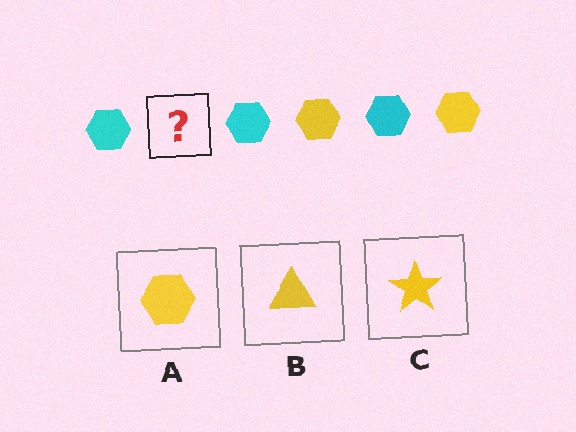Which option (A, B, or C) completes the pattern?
A.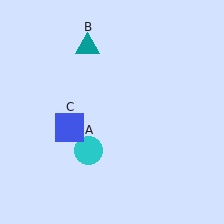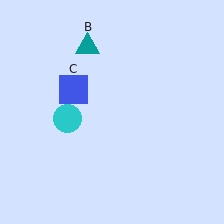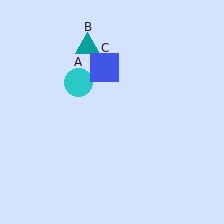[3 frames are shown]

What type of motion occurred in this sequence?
The cyan circle (object A), blue square (object C) rotated clockwise around the center of the scene.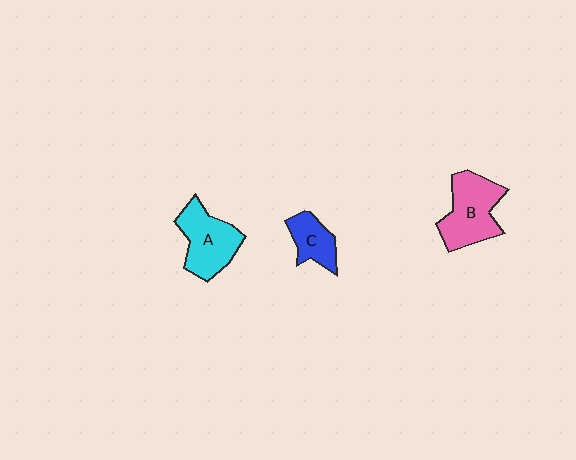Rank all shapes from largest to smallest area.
From largest to smallest: B (pink), A (cyan), C (blue).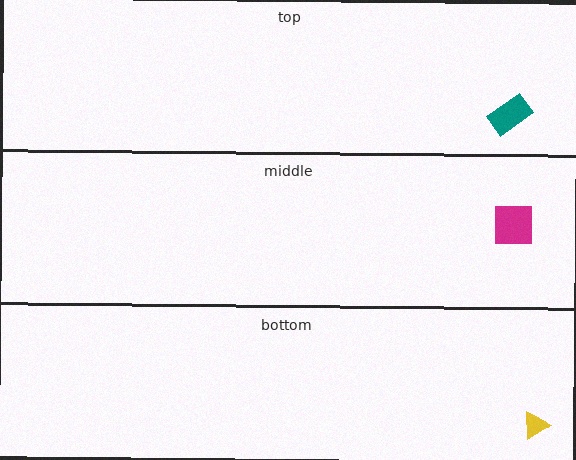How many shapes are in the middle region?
1.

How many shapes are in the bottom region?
1.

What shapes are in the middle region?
The magenta square.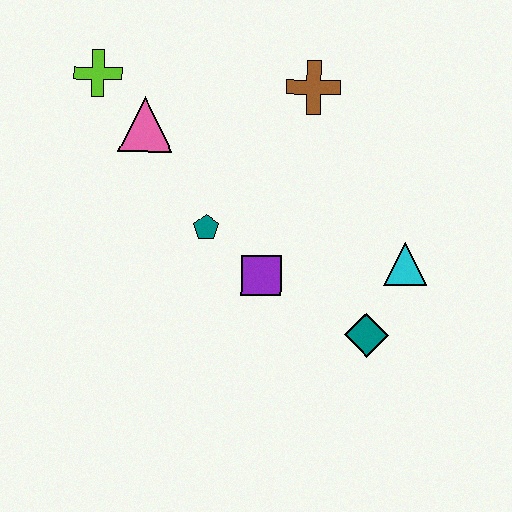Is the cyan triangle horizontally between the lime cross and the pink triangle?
No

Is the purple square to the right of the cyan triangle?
No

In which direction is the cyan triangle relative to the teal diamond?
The cyan triangle is above the teal diamond.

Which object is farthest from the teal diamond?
The lime cross is farthest from the teal diamond.